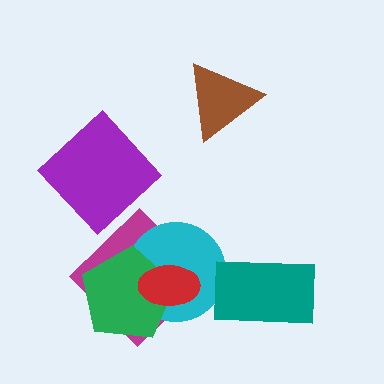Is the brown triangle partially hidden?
No, no other shape covers it.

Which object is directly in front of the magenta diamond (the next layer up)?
The cyan circle is directly in front of the magenta diamond.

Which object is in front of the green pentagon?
The red ellipse is in front of the green pentagon.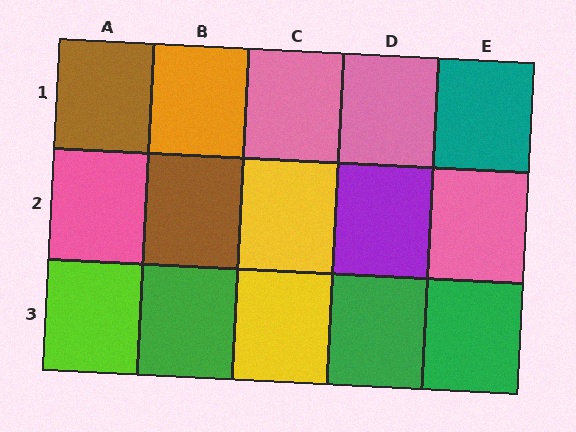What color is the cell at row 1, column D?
Pink.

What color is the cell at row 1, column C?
Pink.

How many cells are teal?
1 cell is teal.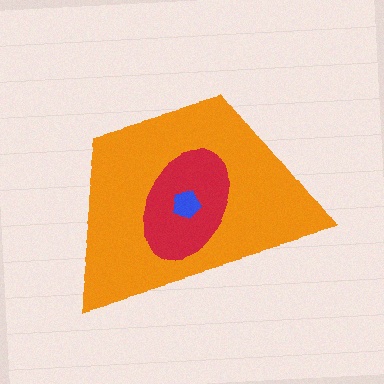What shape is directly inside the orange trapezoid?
The red ellipse.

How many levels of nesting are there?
3.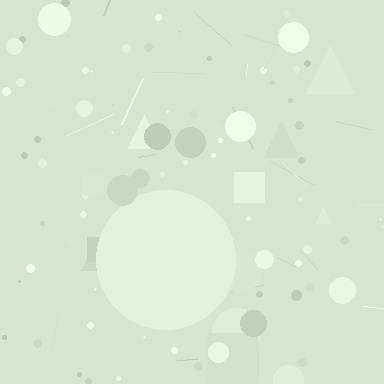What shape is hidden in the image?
A circle is hidden in the image.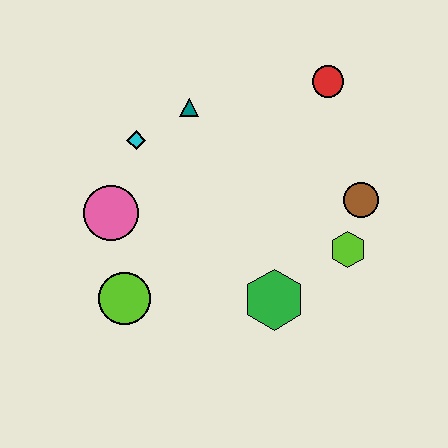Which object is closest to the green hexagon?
The lime hexagon is closest to the green hexagon.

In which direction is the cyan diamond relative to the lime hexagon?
The cyan diamond is to the left of the lime hexagon.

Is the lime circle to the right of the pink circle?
Yes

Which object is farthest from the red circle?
The lime circle is farthest from the red circle.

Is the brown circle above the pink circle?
Yes